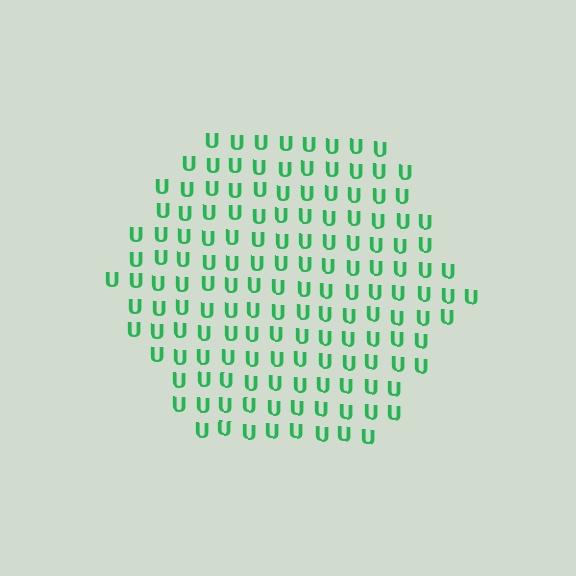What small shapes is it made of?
It is made of small letter U's.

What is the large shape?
The large shape is a hexagon.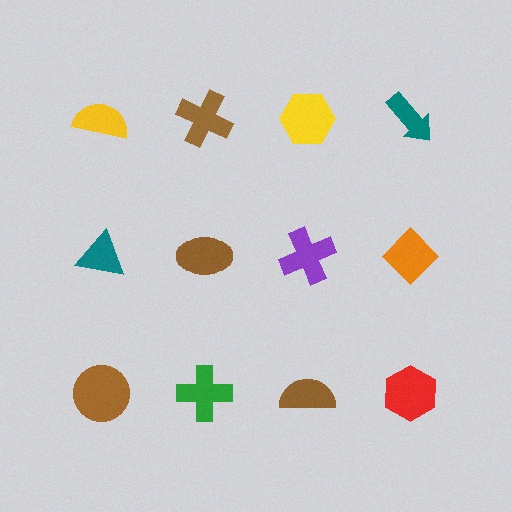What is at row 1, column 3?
A yellow hexagon.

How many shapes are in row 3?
4 shapes.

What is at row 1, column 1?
A yellow semicircle.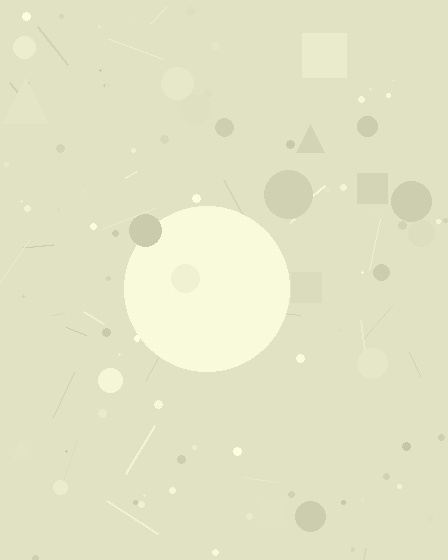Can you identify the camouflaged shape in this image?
The camouflaged shape is a circle.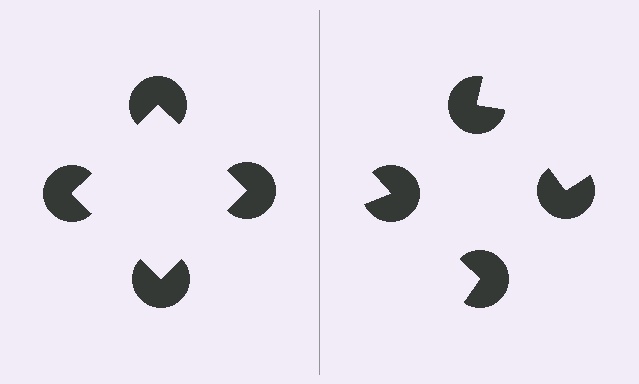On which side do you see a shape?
An illusory square appears on the left side. On the right side the wedge cuts are rotated, so no coherent shape forms.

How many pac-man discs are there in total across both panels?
8 — 4 on each side.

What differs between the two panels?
The pac-man discs are positioned identically on both sides; only the wedge orientations differ. On the left they align to a square; on the right they are misaligned.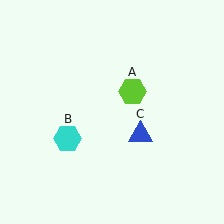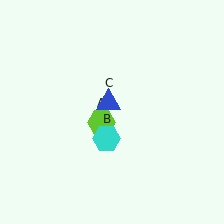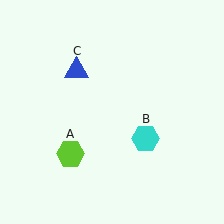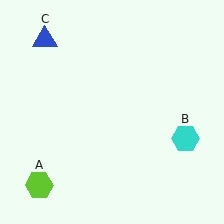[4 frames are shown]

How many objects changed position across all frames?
3 objects changed position: lime hexagon (object A), cyan hexagon (object B), blue triangle (object C).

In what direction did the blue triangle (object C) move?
The blue triangle (object C) moved up and to the left.